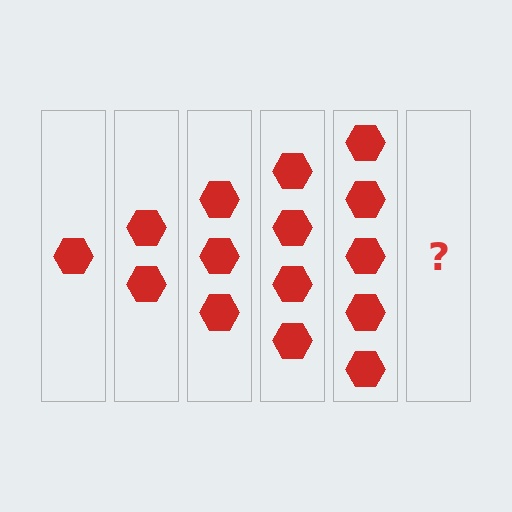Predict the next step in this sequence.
The next step is 6 hexagons.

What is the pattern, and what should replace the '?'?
The pattern is that each step adds one more hexagon. The '?' should be 6 hexagons.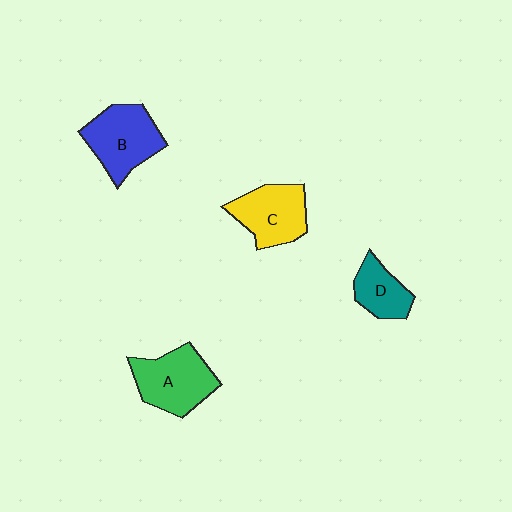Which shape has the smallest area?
Shape D (teal).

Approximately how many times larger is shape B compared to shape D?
Approximately 1.7 times.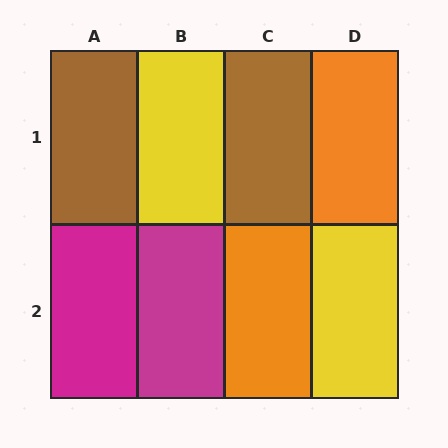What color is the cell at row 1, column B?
Yellow.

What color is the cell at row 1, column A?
Brown.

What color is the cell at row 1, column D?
Orange.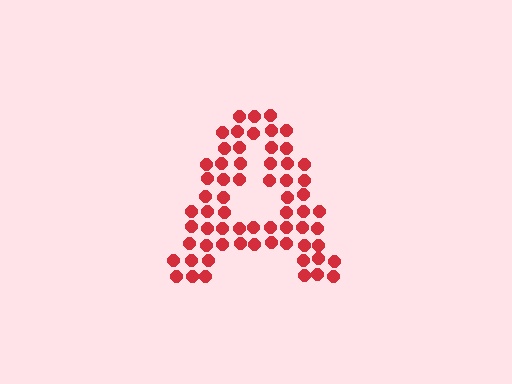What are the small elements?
The small elements are circles.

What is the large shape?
The large shape is the letter A.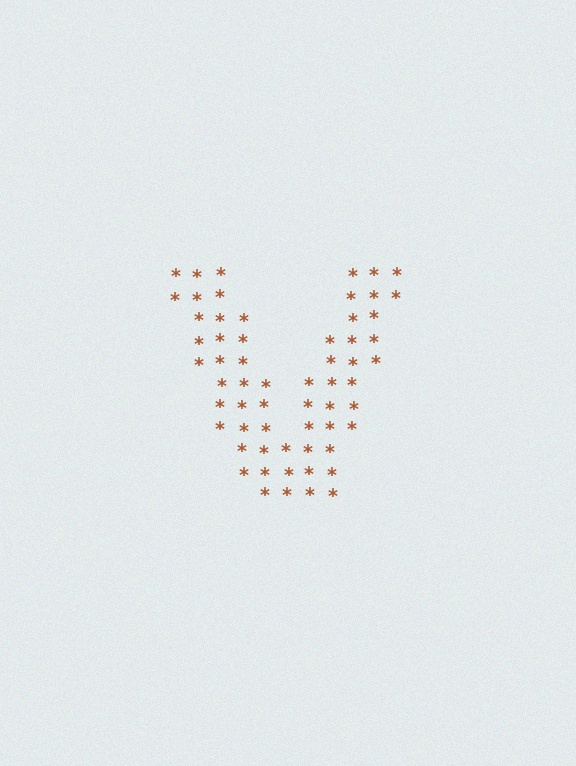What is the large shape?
The large shape is the letter V.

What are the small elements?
The small elements are asterisks.